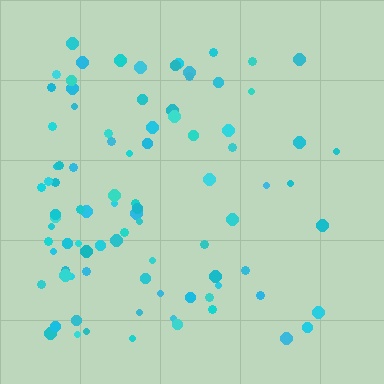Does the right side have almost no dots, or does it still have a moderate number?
Still a moderate number, just noticeably fewer than the left.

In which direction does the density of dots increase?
From right to left, with the left side densest.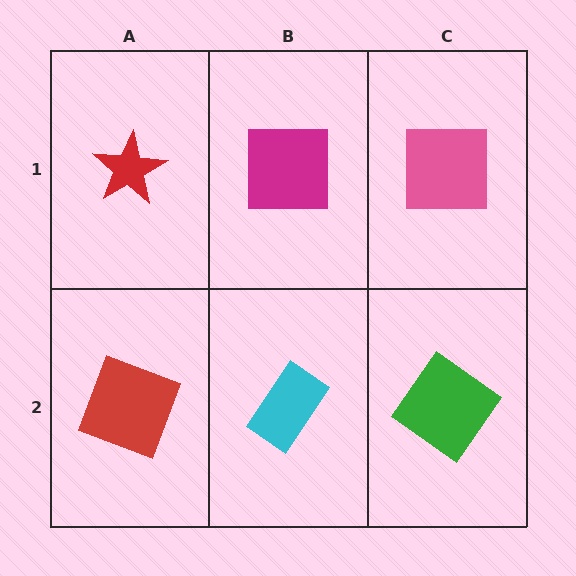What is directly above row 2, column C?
A pink square.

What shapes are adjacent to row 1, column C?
A green diamond (row 2, column C), a magenta square (row 1, column B).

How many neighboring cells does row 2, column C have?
2.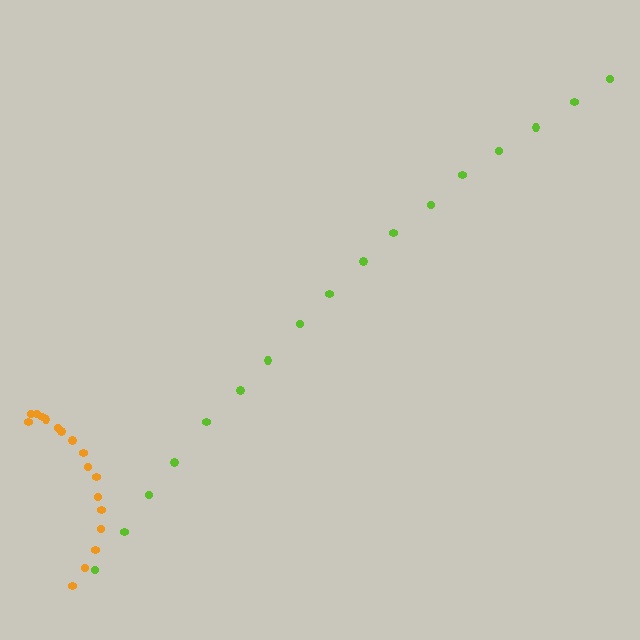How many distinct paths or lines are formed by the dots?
There are 2 distinct paths.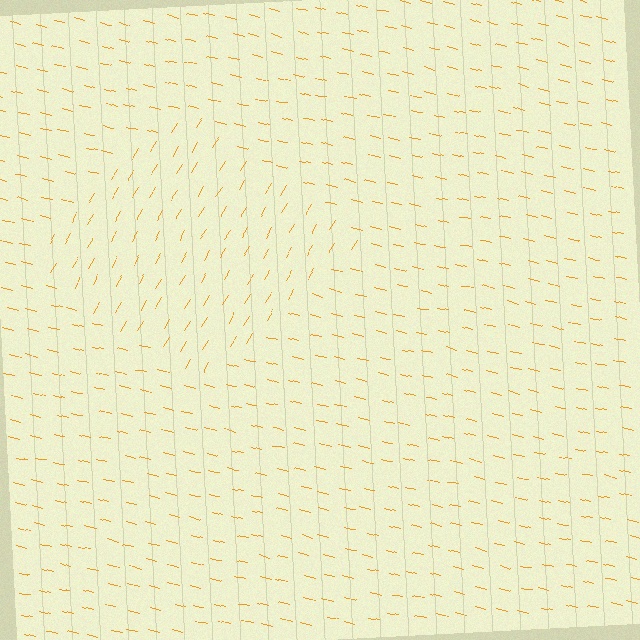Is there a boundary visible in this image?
Yes, there is a texture boundary formed by a change in line orientation.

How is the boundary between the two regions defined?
The boundary is defined purely by a change in line orientation (approximately 73 degrees difference). All lines are the same color and thickness.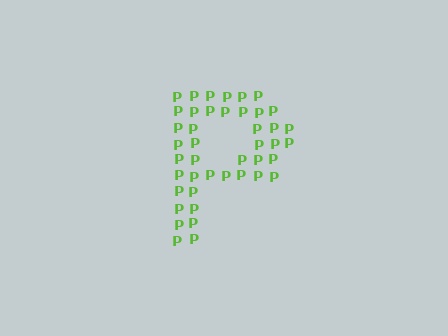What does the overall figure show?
The overall figure shows the letter P.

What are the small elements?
The small elements are letter P's.